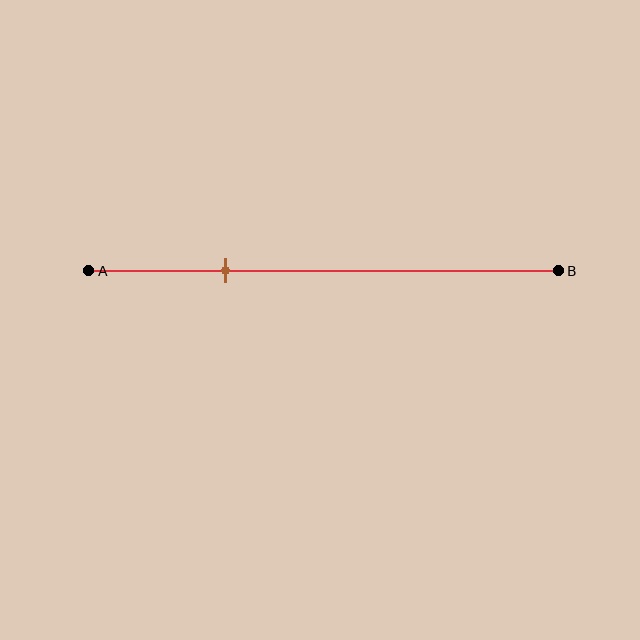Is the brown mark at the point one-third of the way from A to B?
No, the mark is at about 30% from A, not at the 33% one-third point.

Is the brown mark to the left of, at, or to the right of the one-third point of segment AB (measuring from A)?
The brown mark is to the left of the one-third point of segment AB.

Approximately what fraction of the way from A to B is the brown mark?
The brown mark is approximately 30% of the way from A to B.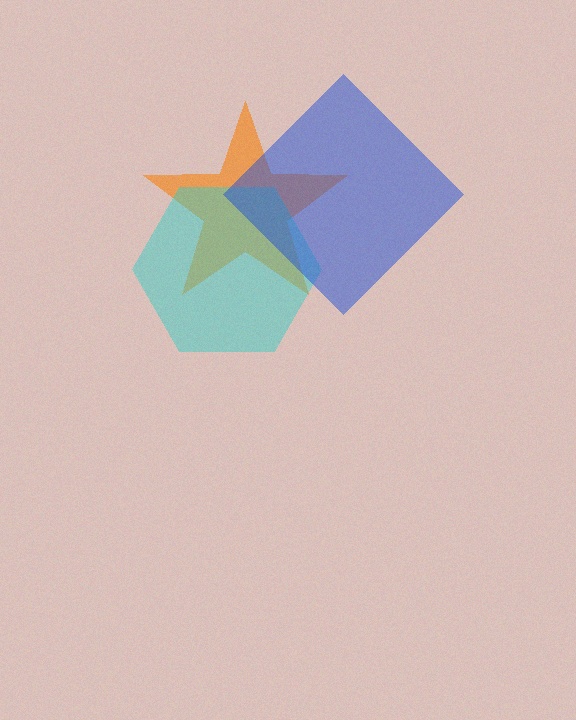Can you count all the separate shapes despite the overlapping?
Yes, there are 3 separate shapes.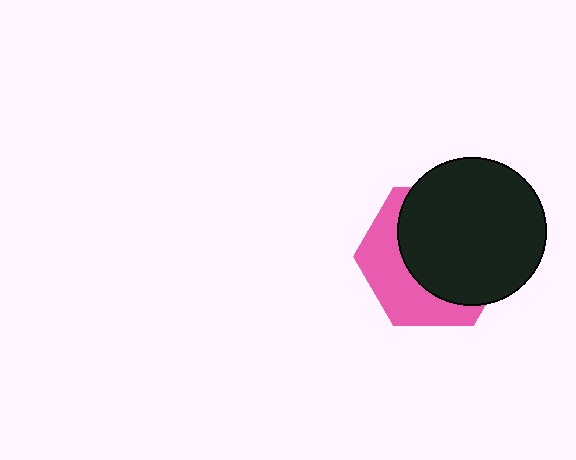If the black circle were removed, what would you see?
You would see the complete pink hexagon.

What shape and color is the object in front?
The object in front is a black circle.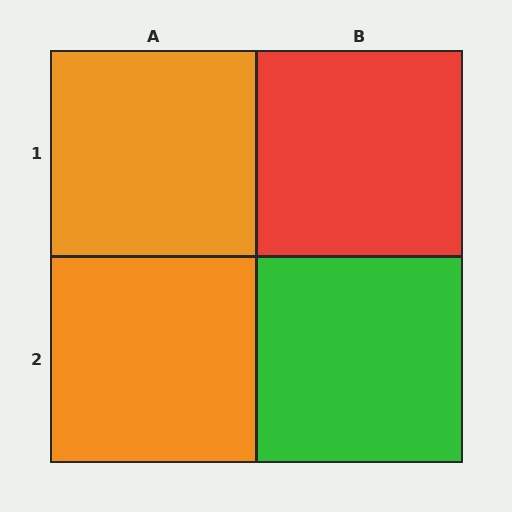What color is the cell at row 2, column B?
Green.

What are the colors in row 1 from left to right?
Orange, red.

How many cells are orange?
2 cells are orange.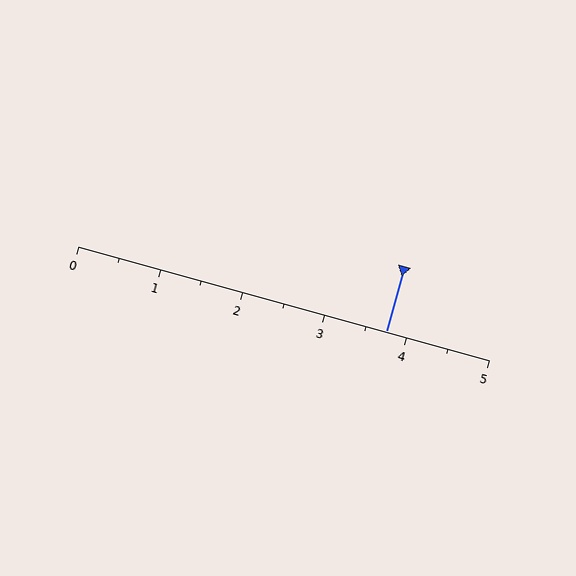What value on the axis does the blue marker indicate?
The marker indicates approximately 3.8.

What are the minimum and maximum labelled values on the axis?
The axis runs from 0 to 5.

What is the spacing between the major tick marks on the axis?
The major ticks are spaced 1 apart.